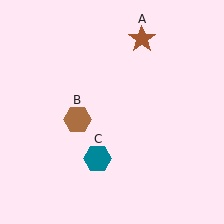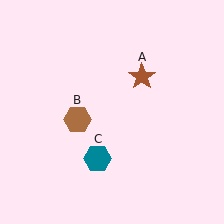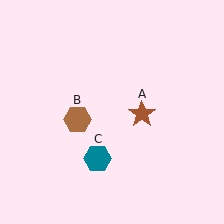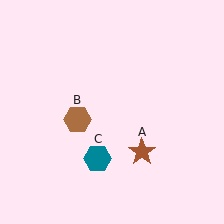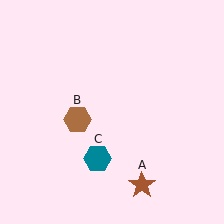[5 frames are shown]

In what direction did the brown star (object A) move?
The brown star (object A) moved down.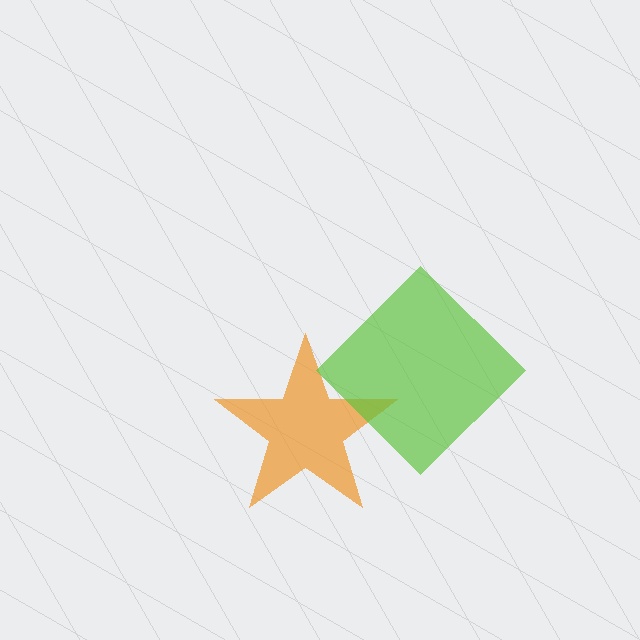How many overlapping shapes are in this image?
There are 2 overlapping shapes in the image.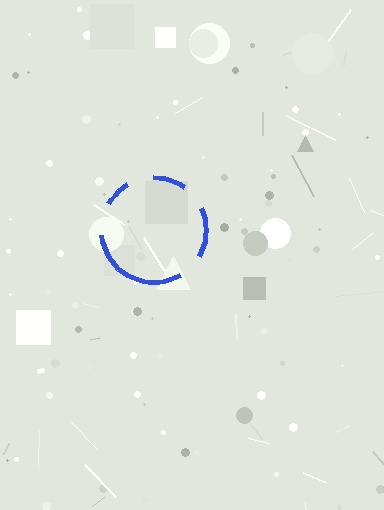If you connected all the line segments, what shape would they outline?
They would outline a circle.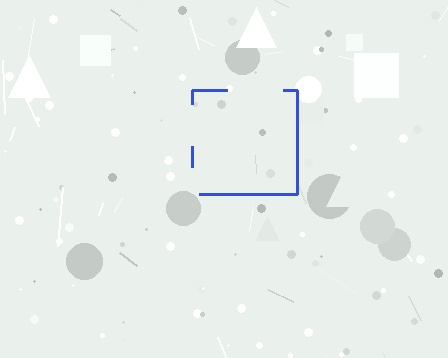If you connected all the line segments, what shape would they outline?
They would outline a square.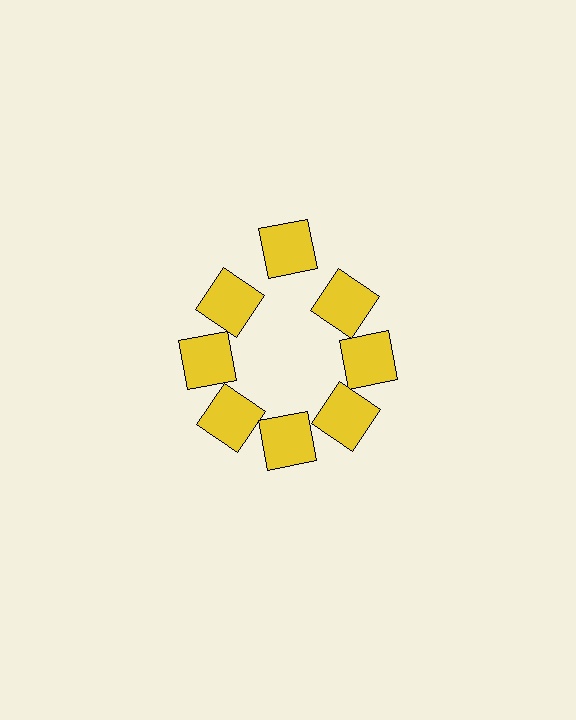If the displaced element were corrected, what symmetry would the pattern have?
It would have 8-fold rotational symmetry — the pattern would map onto itself every 45 degrees.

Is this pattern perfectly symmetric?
No. The 8 yellow squares are arranged in a ring, but one element near the 12 o'clock position is pushed outward from the center, breaking the 8-fold rotational symmetry.